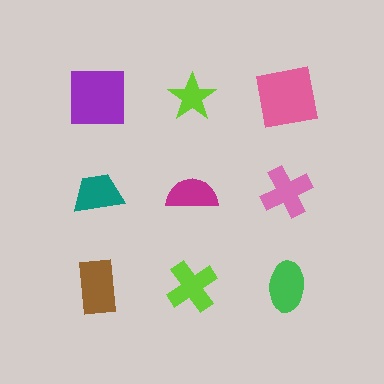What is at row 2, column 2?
A magenta semicircle.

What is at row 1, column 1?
A purple square.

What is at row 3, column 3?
A green ellipse.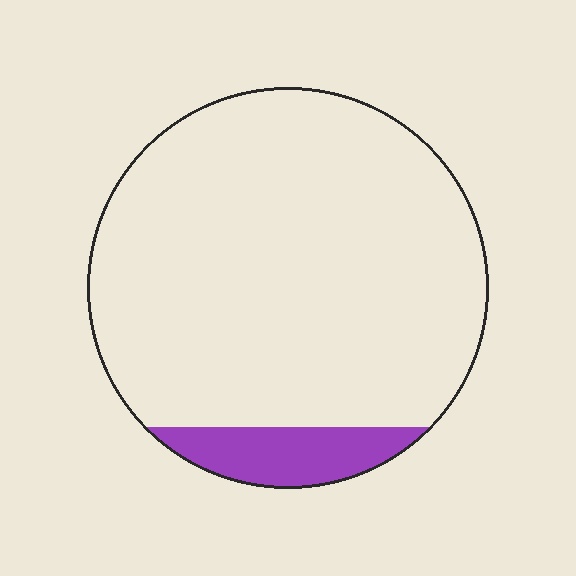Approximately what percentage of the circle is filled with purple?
Approximately 10%.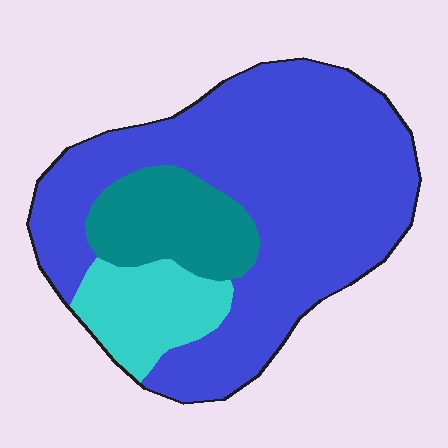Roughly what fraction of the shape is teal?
Teal takes up about one sixth (1/6) of the shape.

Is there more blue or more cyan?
Blue.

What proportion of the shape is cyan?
Cyan takes up less than a quarter of the shape.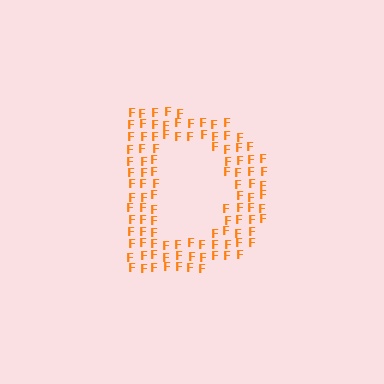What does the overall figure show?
The overall figure shows the letter D.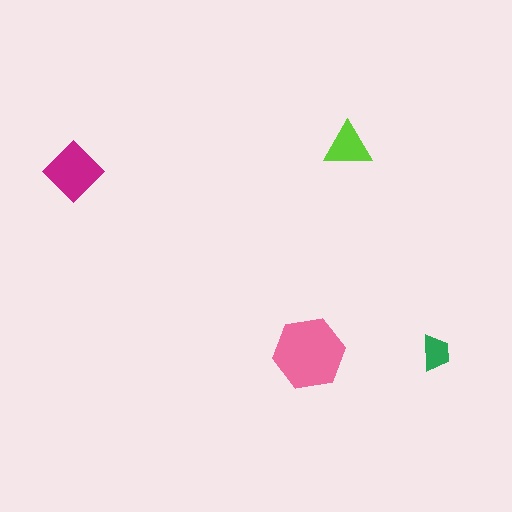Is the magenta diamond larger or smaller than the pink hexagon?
Smaller.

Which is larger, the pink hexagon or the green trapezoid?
The pink hexagon.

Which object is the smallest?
The green trapezoid.